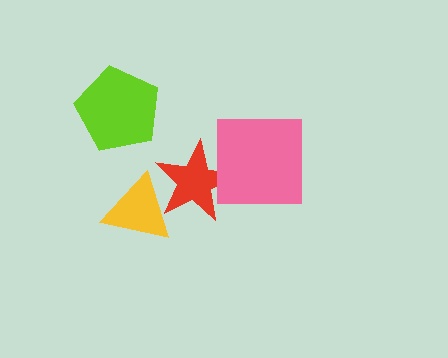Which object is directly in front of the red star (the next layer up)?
The pink square is directly in front of the red star.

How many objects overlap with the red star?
2 objects overlap with the red star.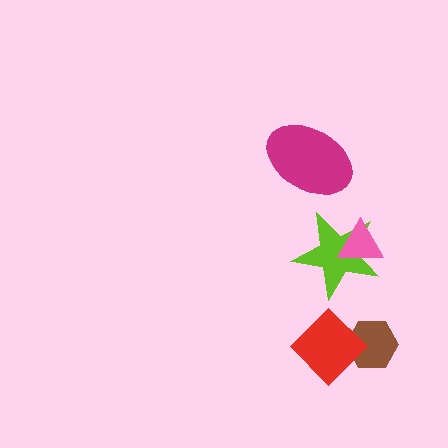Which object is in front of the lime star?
The pink triangle is in front of the lime star.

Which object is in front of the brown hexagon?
The red diamond is in front of the brown hexagon.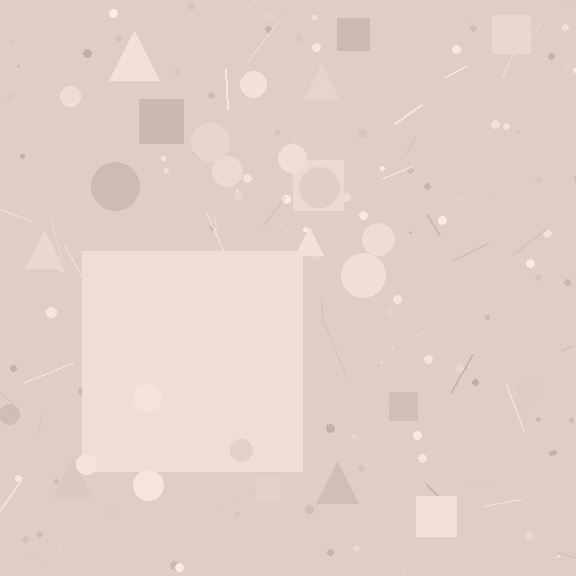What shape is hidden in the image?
A square is hidden in the image.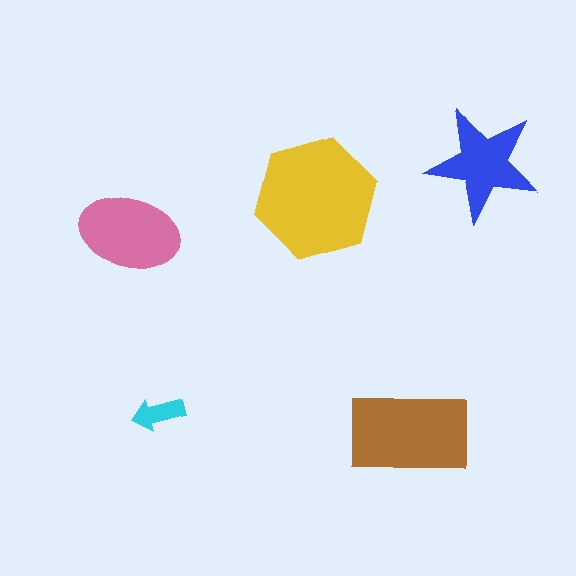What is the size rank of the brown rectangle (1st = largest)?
2nd.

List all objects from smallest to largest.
The cyan arrow, the blue star, the pink ellipse, the brown rectangle, the yellow hexagon.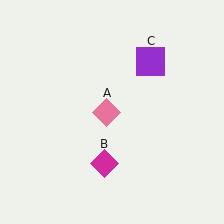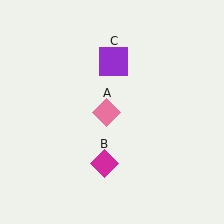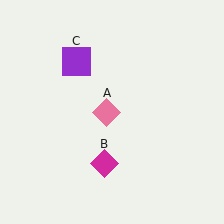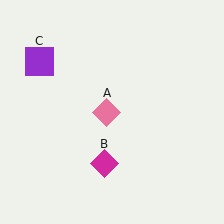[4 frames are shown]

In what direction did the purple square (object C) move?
The purple square (object C) moved left.